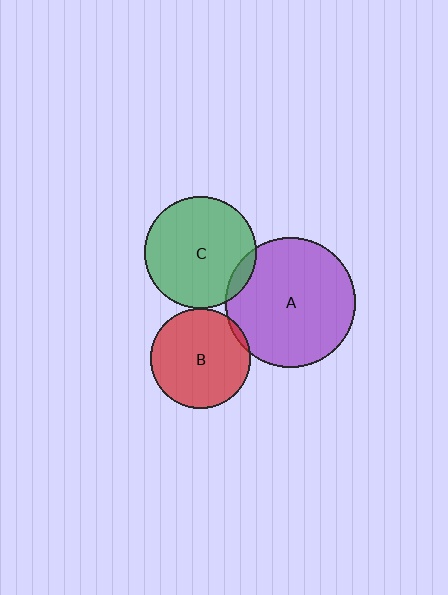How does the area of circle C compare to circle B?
Approximately 1.3 times.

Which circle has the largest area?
Circle A (purple).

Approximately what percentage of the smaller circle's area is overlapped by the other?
Approximately 10%.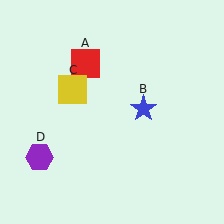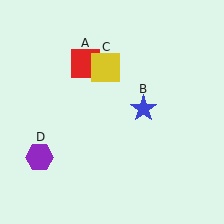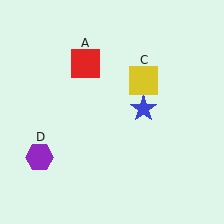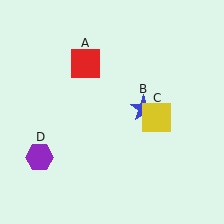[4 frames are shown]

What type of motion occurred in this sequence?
The yellow square (object C) rotated clockwise around the center of the scene.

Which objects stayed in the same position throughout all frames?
Red square (object A) and blue star (object B) and purple hexagon (object D) remained stationary.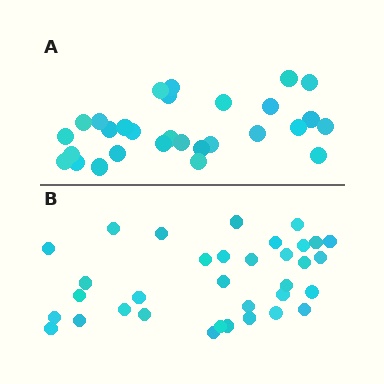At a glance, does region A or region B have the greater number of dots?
Region B (the bottom region) has more dots.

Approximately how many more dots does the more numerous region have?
Region B has about 5 more dots than region A.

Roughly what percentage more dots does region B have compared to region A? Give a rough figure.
About 15% more.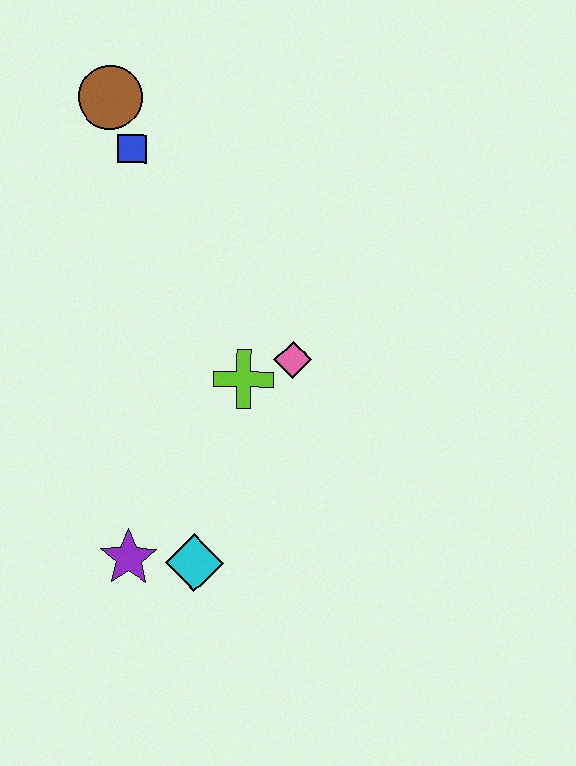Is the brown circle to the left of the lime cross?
Yes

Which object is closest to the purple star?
The cyan diamond is closest to the purple star.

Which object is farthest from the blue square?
The cyan diamond is farthest from the blue square.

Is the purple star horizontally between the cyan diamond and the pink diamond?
No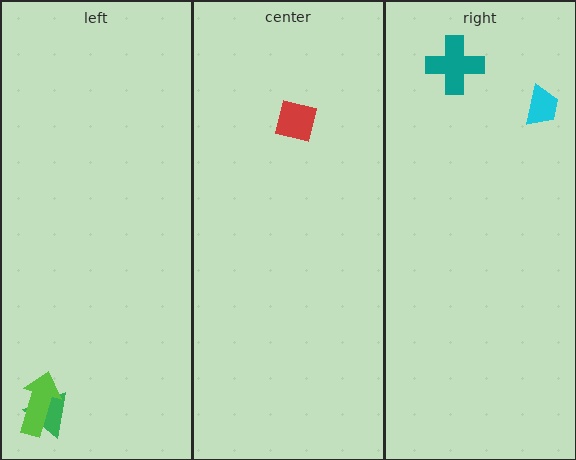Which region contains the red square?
The center region.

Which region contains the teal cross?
The right region.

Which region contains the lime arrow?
The left region.